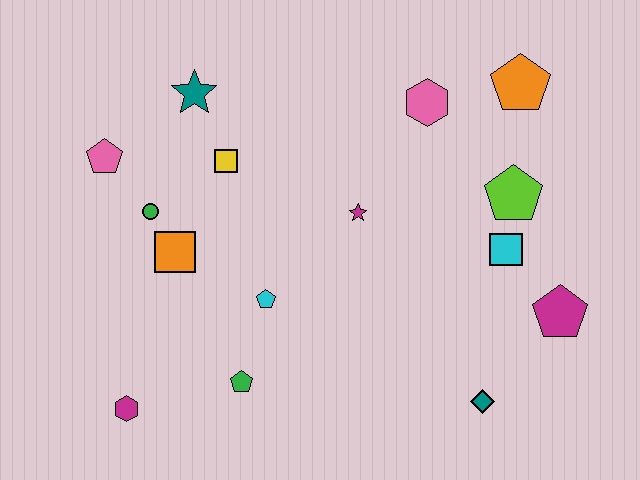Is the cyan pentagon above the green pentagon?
Yes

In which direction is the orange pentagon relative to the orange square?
The orange pentagon is to the right of the orange square.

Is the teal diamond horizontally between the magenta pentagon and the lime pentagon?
No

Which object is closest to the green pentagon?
The cyan pentagon is closest to the green pentagon.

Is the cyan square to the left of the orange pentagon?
Yes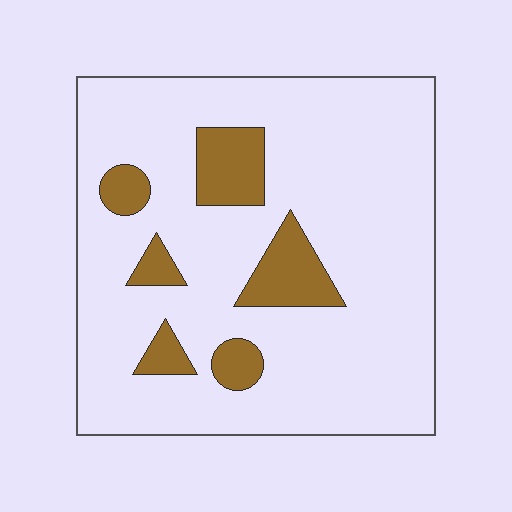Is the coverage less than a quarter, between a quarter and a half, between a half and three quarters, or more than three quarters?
Less than a quarter.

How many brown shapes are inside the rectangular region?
6.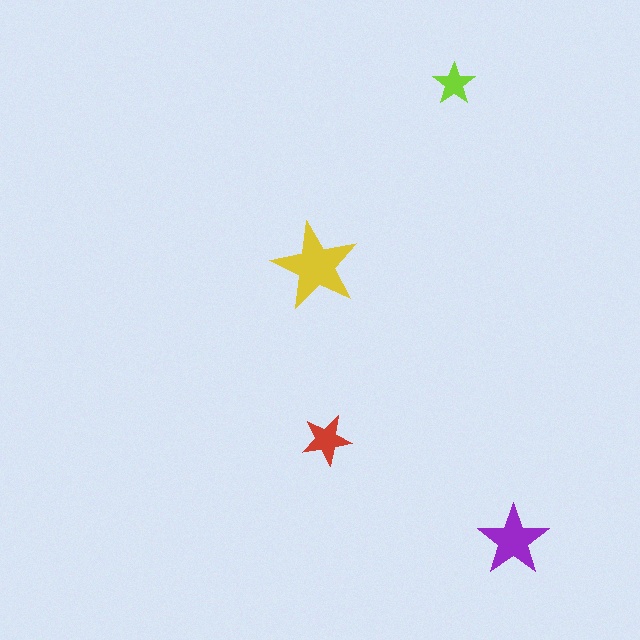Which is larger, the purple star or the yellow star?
The yellow one.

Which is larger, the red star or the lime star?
The red one.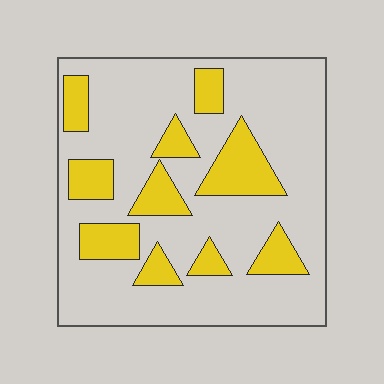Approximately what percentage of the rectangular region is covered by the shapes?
Approximately 25%.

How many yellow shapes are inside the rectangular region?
10.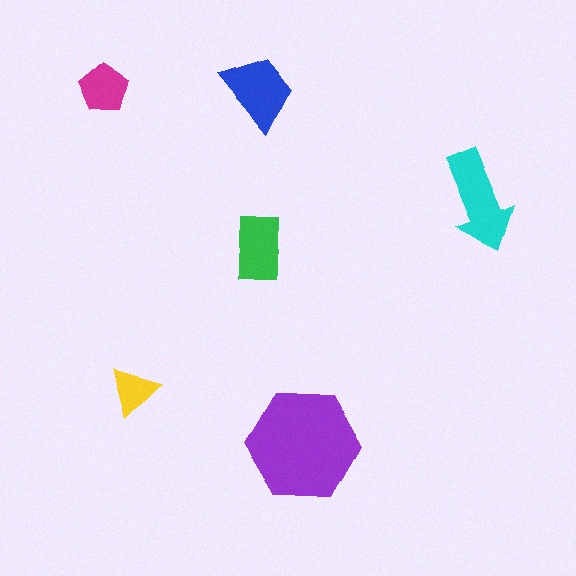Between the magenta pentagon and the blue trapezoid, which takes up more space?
The blue trapezoid.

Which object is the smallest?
The yellow triangle.